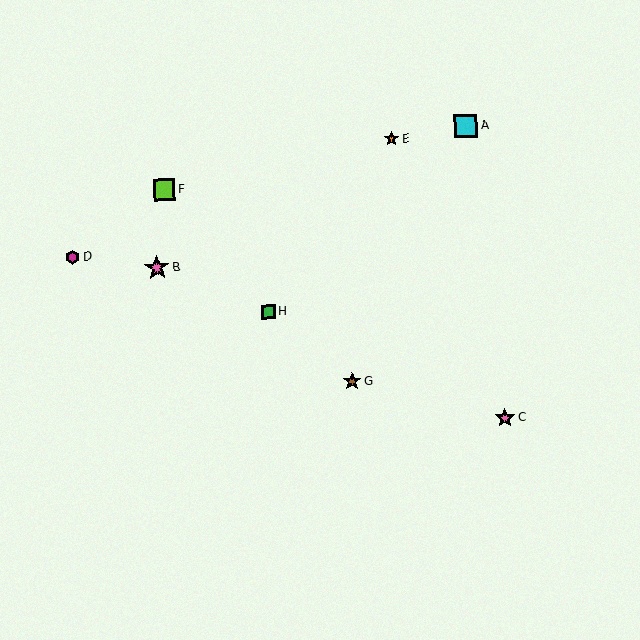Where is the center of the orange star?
The center of the orange star is at (391, 139).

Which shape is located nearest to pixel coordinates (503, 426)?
The pink star (labeled C) at (505, 418) is nearest to that location.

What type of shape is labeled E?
Shape E is an orange star.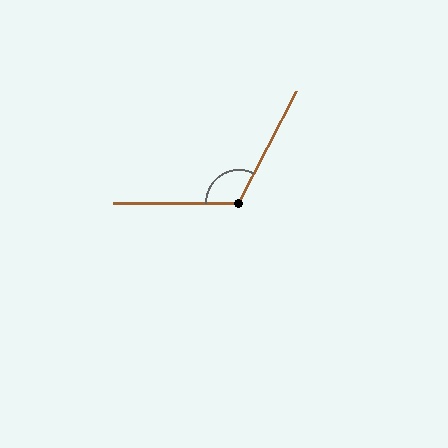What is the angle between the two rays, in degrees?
Approximately 117 degrees.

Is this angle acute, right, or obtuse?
It is obtuse.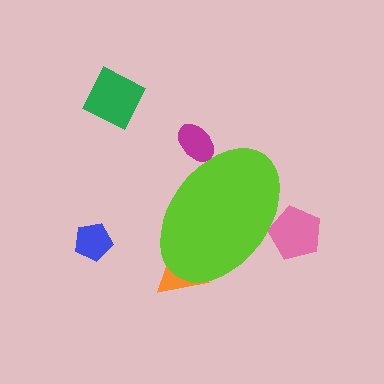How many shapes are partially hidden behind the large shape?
3 shapes are partially hidden.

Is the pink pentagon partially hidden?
Yes, the pink pentagon is partially hidden behind the lime ellipse.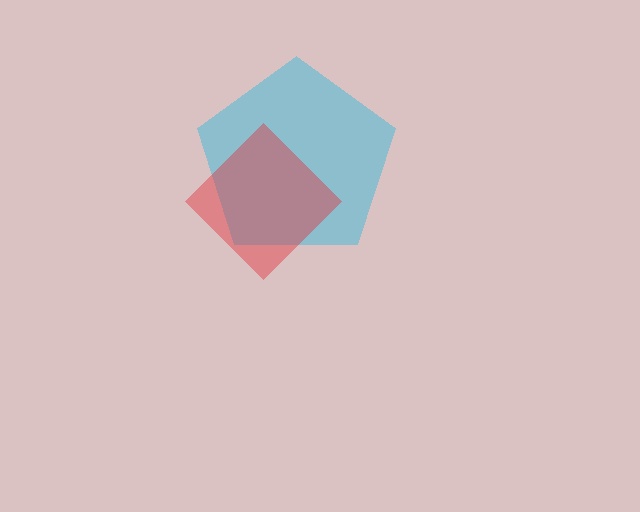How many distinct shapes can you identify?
There are 2 distinct shapes: a cyan pentagon, a red diamond.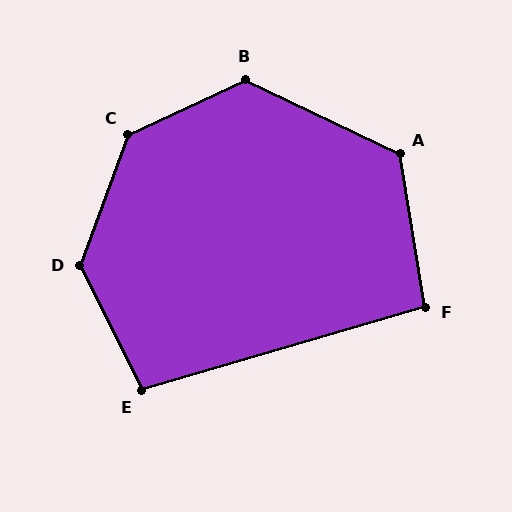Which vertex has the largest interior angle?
C, at approximately 135 degrees.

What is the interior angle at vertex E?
Approximately 100 degrees (obtuse).